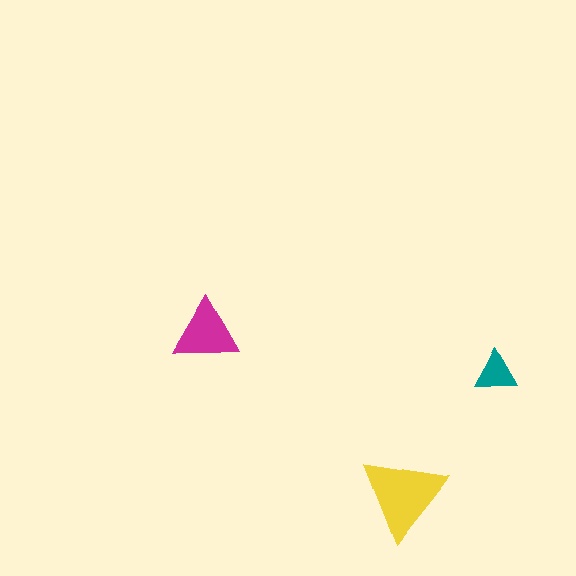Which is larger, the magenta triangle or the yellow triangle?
The yellow one.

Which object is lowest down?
The yellow triangle is bottommost.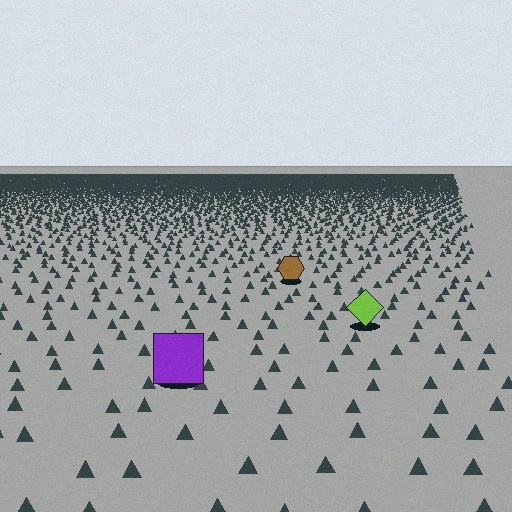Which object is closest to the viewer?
The purple square is closest. The texture marks near it are larger and more spread out.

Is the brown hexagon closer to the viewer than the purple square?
No. The purple square is closer — you can tell from the texture gradient: the ground texture is coarser near it.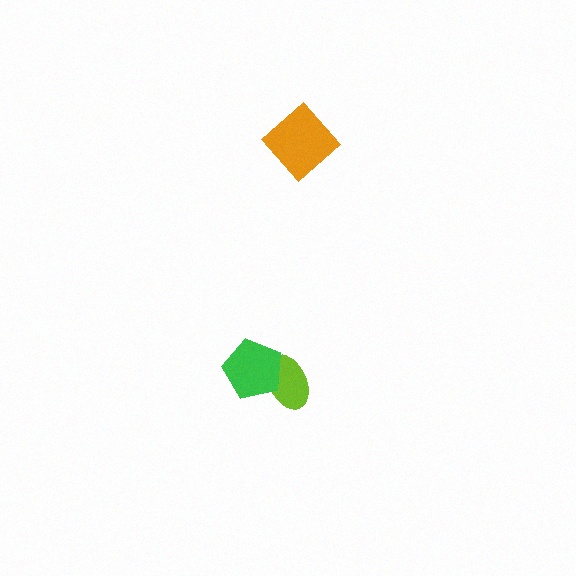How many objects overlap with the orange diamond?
0 objects overlap with the orange diamond.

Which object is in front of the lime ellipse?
The green pentagon is in front of the lime ellipse.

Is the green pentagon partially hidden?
No, no other shape covers it.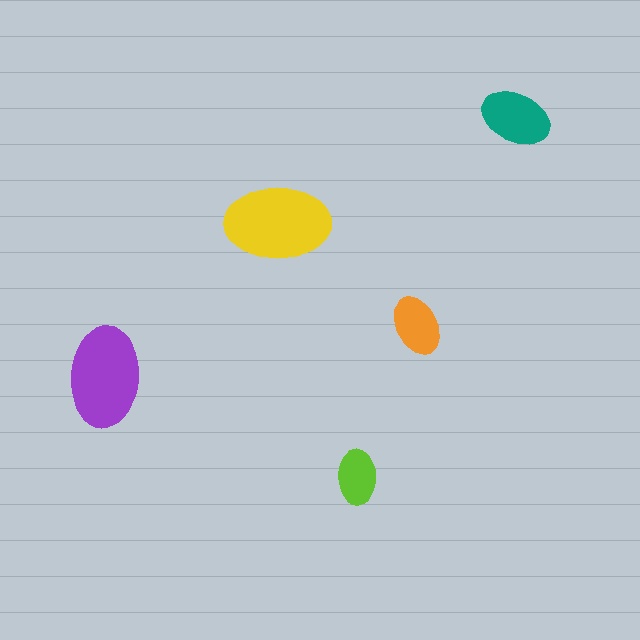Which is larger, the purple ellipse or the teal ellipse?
The purple one.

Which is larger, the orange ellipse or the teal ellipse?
The teal one.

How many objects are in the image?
There are 5 objects in the image.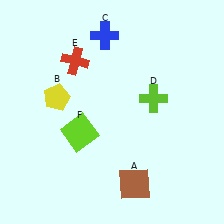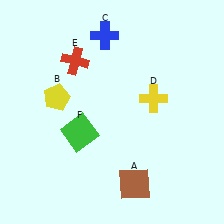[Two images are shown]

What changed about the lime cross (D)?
In Image 1, D is lime. In Image 2, it changed to yellow.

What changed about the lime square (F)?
In Image 1, F is lime. In Image 2, it changed to green.